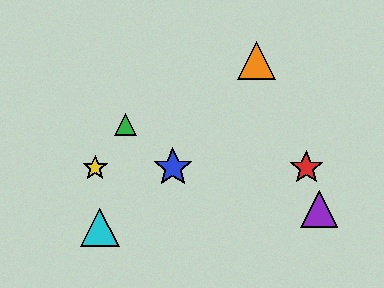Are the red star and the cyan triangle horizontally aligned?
No, the red star is at y≈168 and the cyan triangle is at y≈227.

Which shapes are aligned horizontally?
The red star, the blue star, the yellow star are aligned horizontally.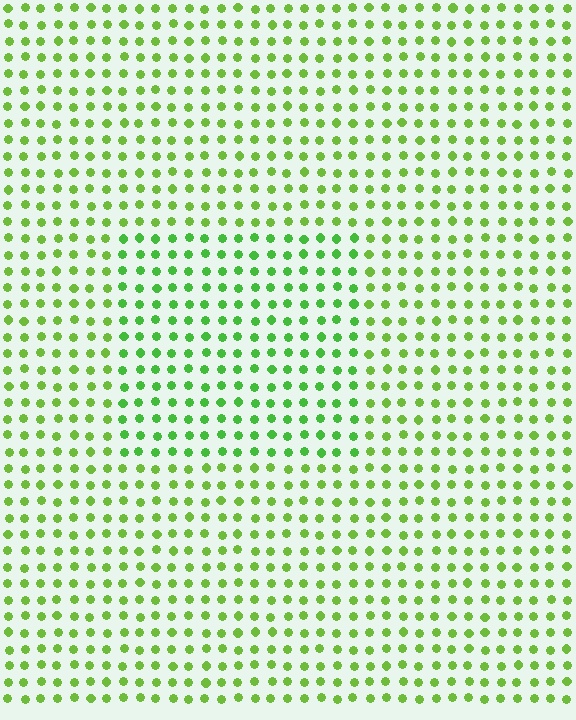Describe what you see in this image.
The image is filled with small lime elements in a uniform arrangement. A rectangle-shaped region is visible where the elements are tinted to a slightly different hue, forming a subtle color boundary.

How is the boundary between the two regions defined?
The boundary is defined purely by a slight shift in hue (about 21 degrees). Spacing, size, and orientation are identical on both sides.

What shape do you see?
I see a rectangle.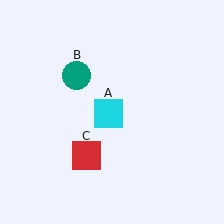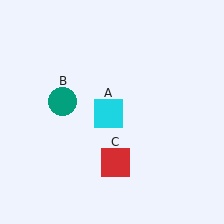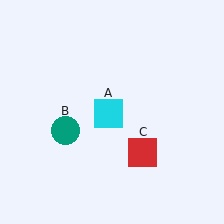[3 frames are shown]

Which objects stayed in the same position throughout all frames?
Cyan square (object A) remained stationary.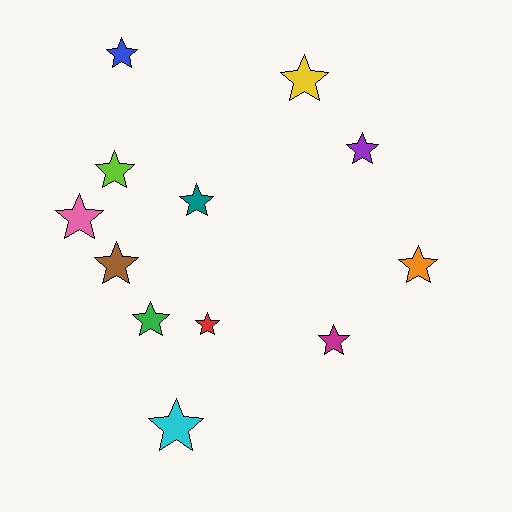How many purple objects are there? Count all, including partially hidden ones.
There is 1 purple object.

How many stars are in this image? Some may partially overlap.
There are 12 stars.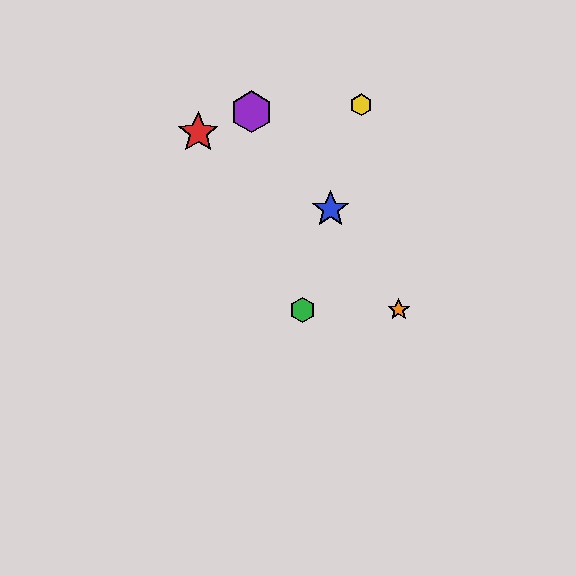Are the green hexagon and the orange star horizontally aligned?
Yes, both are at y≈310.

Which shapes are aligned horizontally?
The green hexagon, the orange star are aligned horizontally.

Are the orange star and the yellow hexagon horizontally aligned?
No, the orange star is at y≈310 and the yellow hexagon is at y≈105.